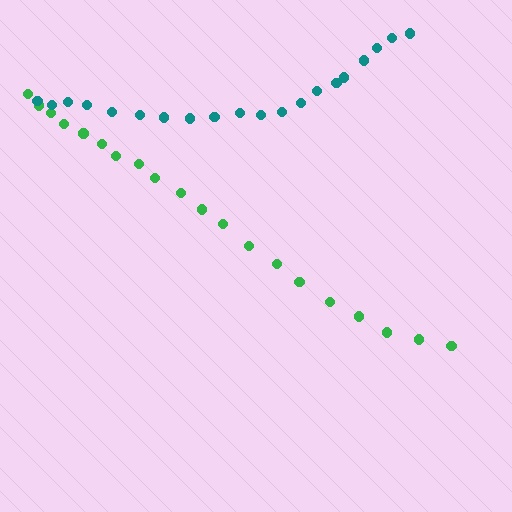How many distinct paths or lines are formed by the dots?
There are 2 distinct paths.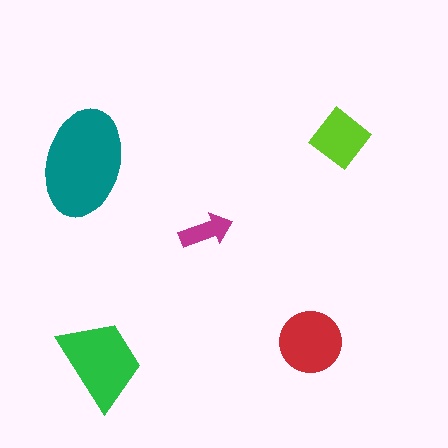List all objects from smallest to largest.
The magenta arrow, the lime diamond, the red circle, the green trapezoid, the teal ellipse.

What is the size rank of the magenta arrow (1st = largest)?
5th.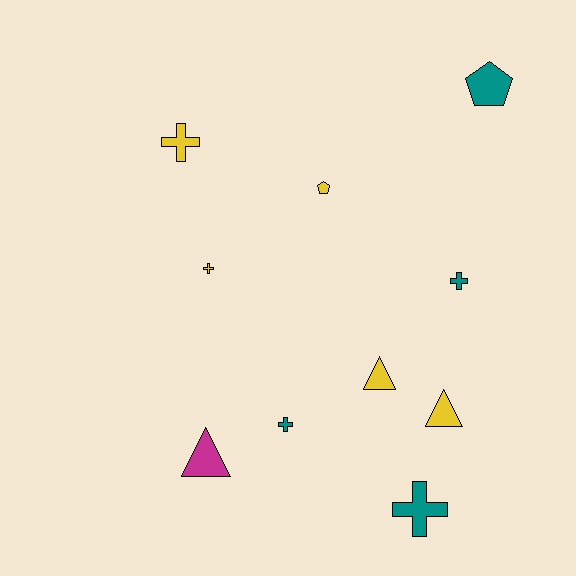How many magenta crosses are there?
There are no magenta crosses.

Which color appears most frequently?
Yellow, with 5 objects.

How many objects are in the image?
There are 10 objects.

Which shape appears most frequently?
Cross, with 5 objects.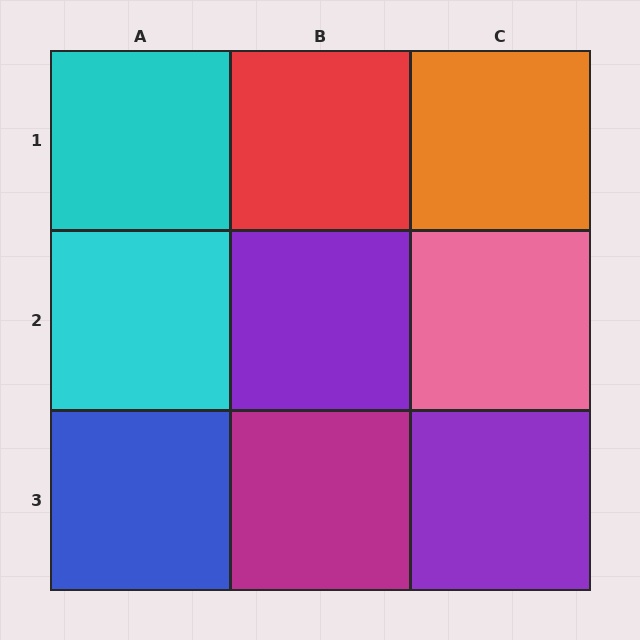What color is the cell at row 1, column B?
Red.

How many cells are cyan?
2 cells are cyan.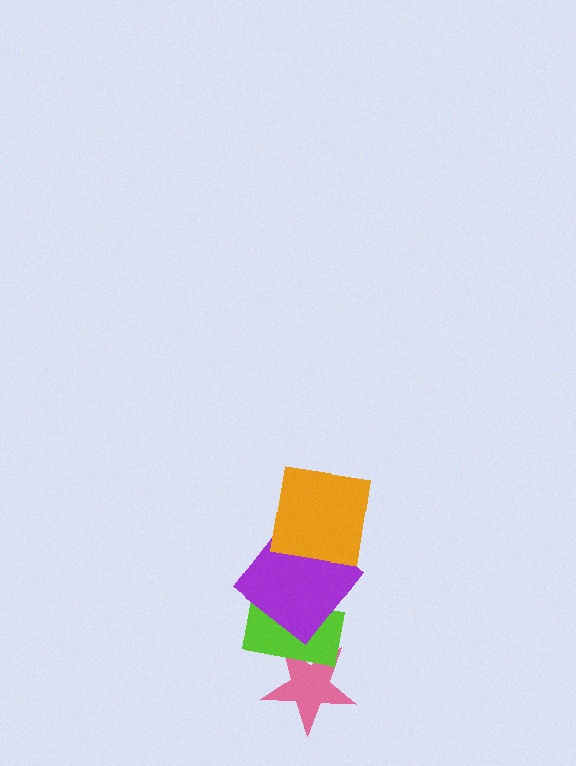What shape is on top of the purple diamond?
The orange square is on top of the purple diamond.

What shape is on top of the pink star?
The lime rectangle is on top of the pink star.